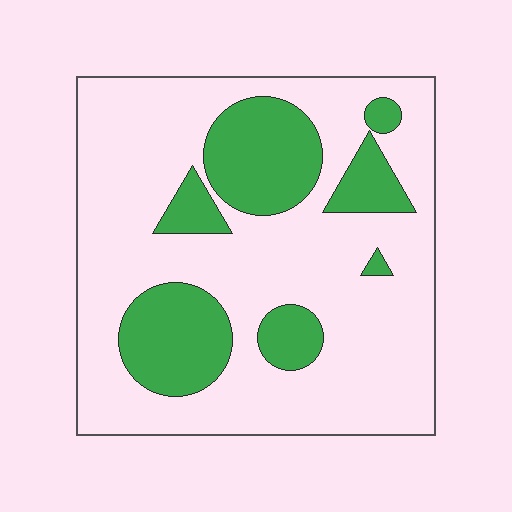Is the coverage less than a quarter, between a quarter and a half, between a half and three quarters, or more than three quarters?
Between a quarter and a half.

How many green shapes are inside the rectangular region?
7.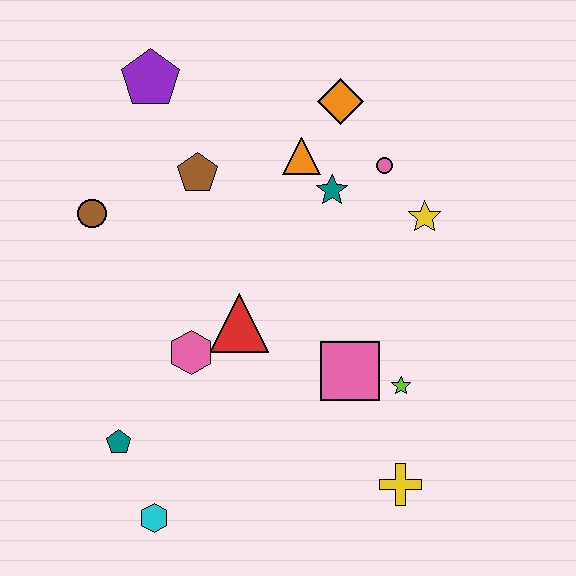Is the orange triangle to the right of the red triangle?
Yes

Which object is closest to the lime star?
The pink square is closest to the lime star.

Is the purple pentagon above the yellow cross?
Yes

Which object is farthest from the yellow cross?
The purple pentagon is farthest from the yellow cross.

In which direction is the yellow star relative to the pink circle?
The yellow star is below the pink circle.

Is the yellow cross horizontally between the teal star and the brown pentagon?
No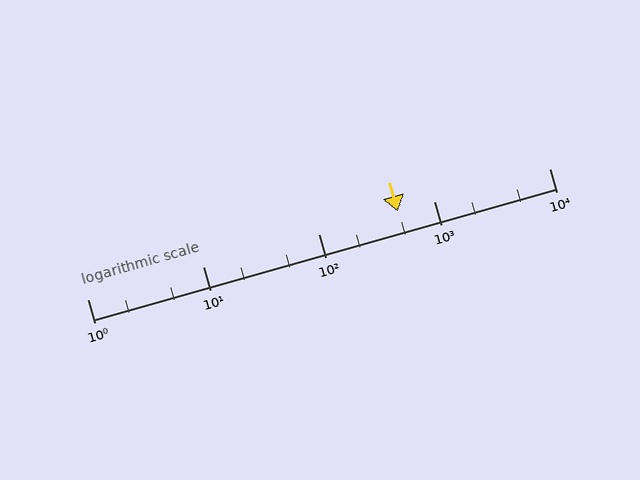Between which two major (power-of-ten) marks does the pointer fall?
The pointer is between 100 and 1000.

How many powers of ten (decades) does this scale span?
The scale spans 4 decades, from 1 to 10000.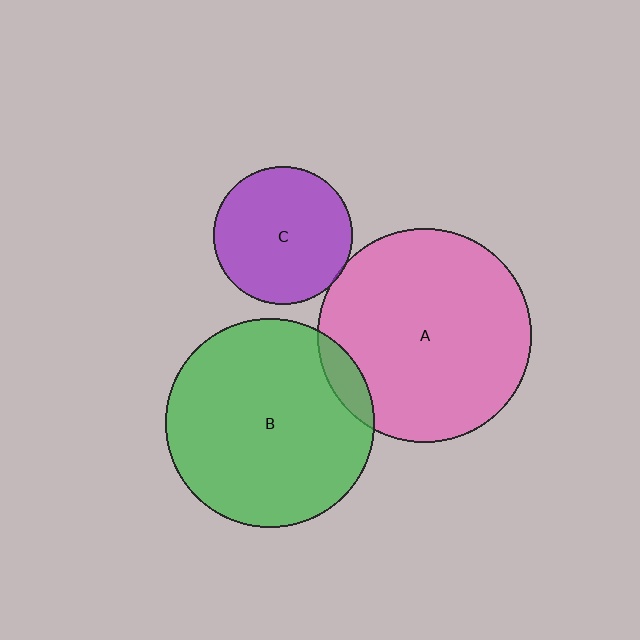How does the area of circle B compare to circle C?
Approximately 2.3 times.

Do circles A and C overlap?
Yes.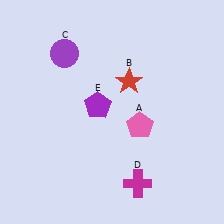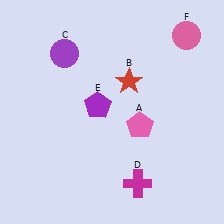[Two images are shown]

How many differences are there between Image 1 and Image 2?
There is 1 difference between the two images.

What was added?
A pink circle (F) was added in Image 2.